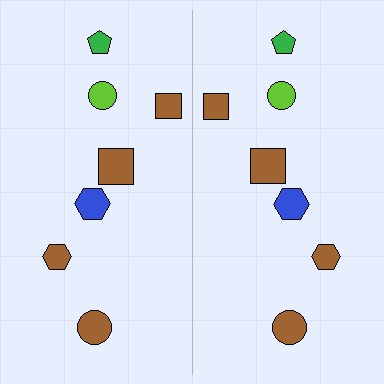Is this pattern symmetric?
Yes, this pattern has bilateral (reflection) symmetry.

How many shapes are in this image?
There are 14 shapes in this image.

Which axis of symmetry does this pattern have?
The pattern has a vertical axis of symmetry running through the center of the image.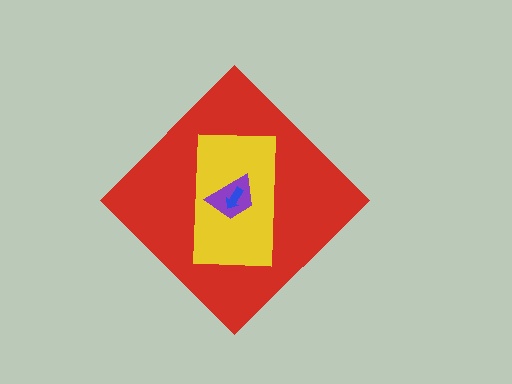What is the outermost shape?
The red diamond.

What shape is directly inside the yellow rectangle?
The purple trapezoid.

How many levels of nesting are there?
4.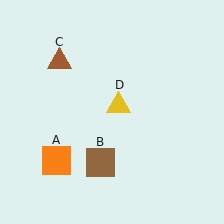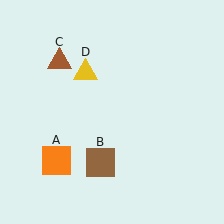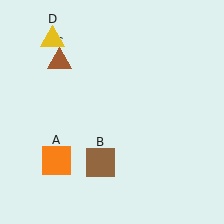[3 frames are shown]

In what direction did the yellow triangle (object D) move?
The yellow triangle (object D) moved up and to the left.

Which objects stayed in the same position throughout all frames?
Orange square (object A) and brown square (object B) and brown triangle (object C) remained stationary.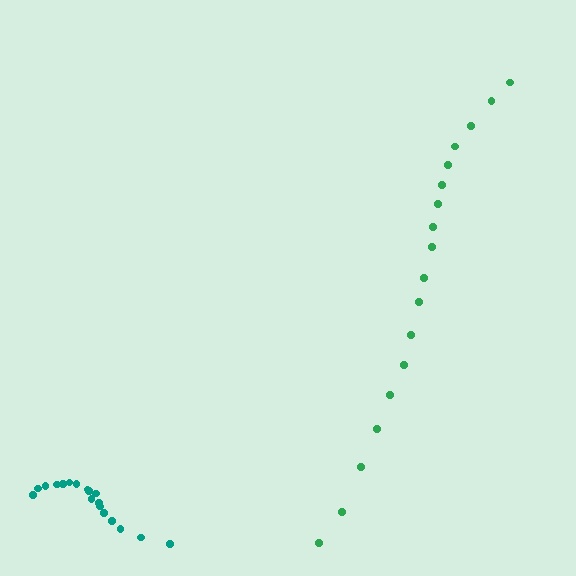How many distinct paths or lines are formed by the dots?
There are 2 distinct paths.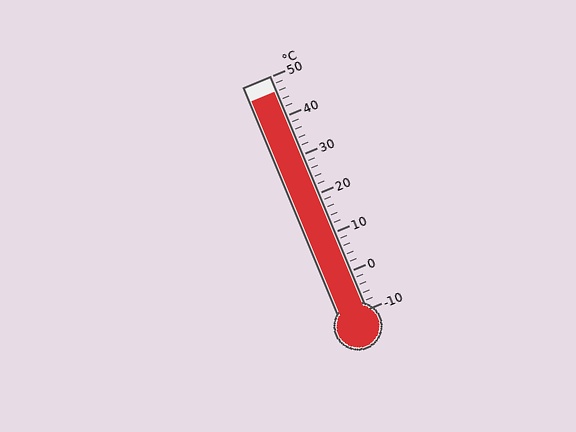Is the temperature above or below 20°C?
The temperature is above 20°C.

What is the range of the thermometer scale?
The thermometer scale ranges from -10°C to 50°C.